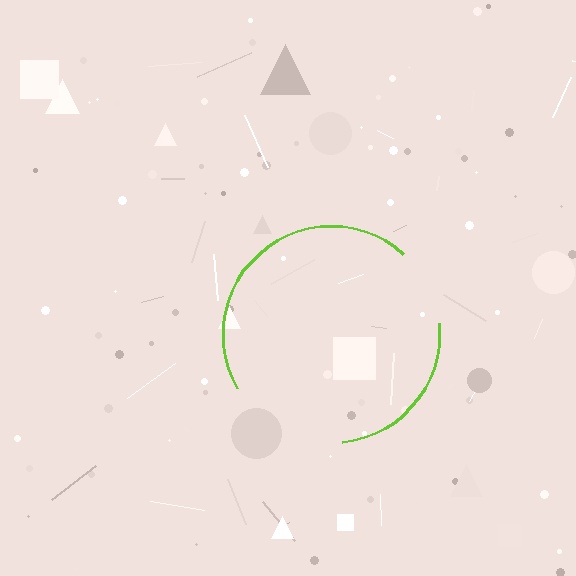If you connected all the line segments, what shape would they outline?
They would outline a circle.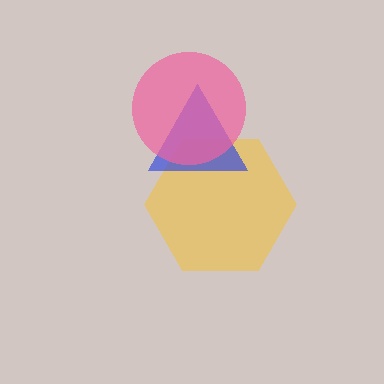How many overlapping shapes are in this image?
There are 3 overlapping shapes in the image.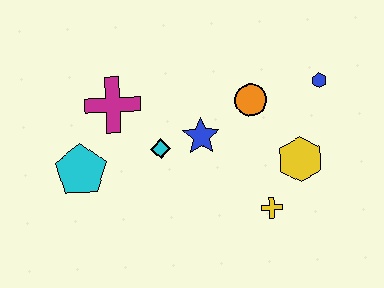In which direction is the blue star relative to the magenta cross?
The blue star is to the right of the magenta cross.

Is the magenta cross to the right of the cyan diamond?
No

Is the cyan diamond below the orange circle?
Yes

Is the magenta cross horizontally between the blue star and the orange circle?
No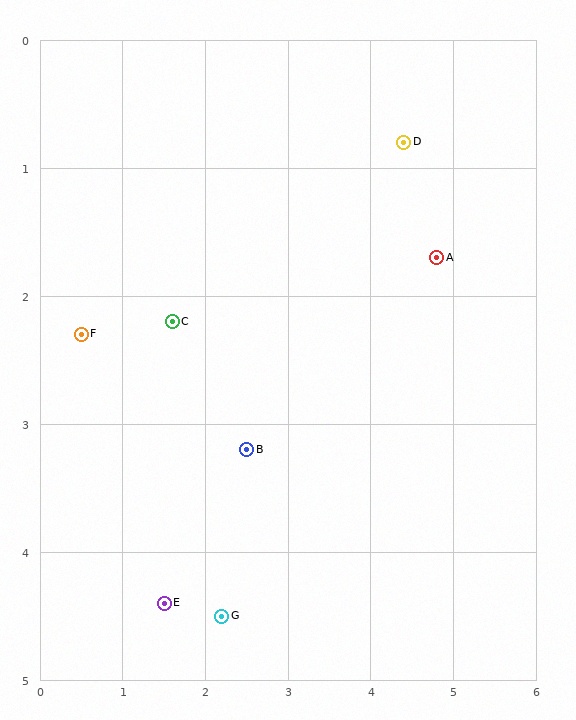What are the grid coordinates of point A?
Point A is at approximately (4.8, 1.7).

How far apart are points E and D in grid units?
Points E and D are about 4.6 grid units apart.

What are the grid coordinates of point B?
Point B is at approximately (2.5, 3.2).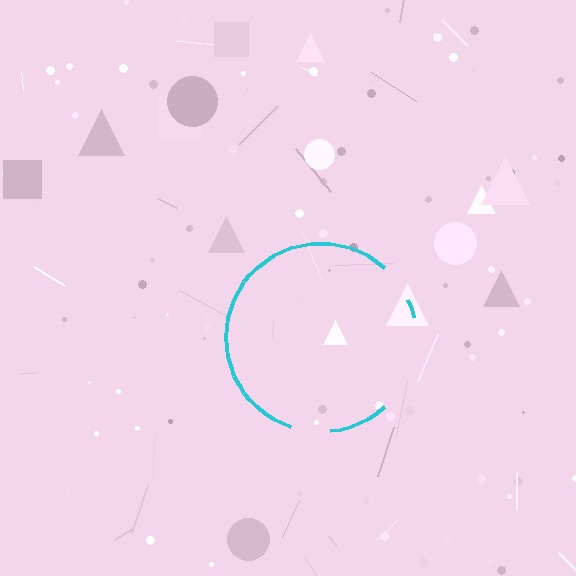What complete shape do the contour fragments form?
The contour fragments form a circle.